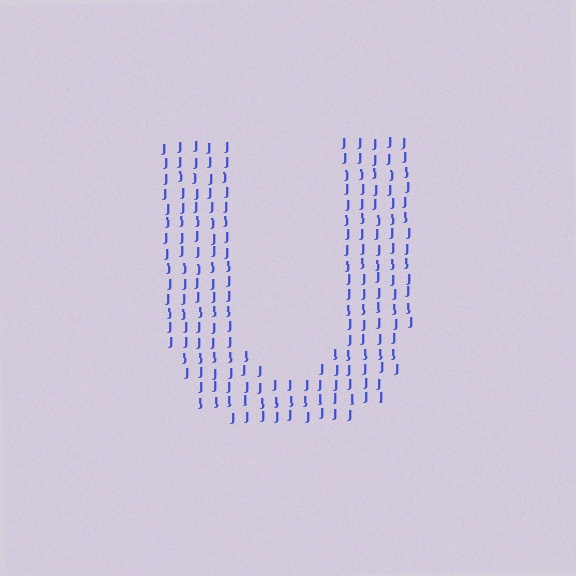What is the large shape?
The large shape is the letter U.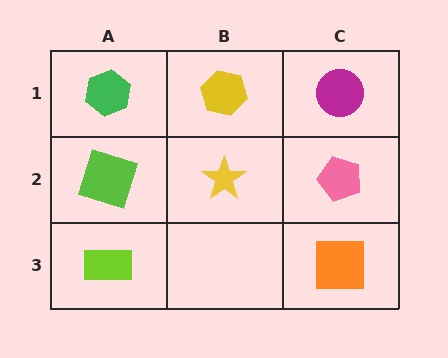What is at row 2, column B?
A yellow star.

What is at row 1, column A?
A green hexagon.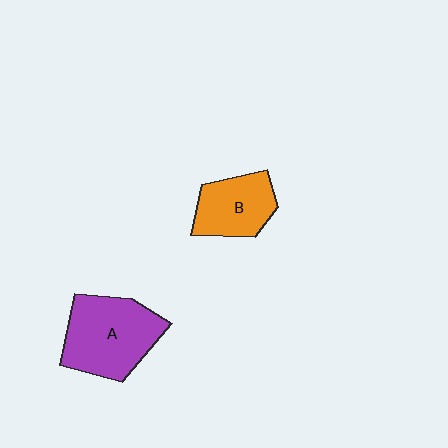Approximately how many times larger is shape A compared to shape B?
Approximately 1.5 times.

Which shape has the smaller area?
Shape B (orange).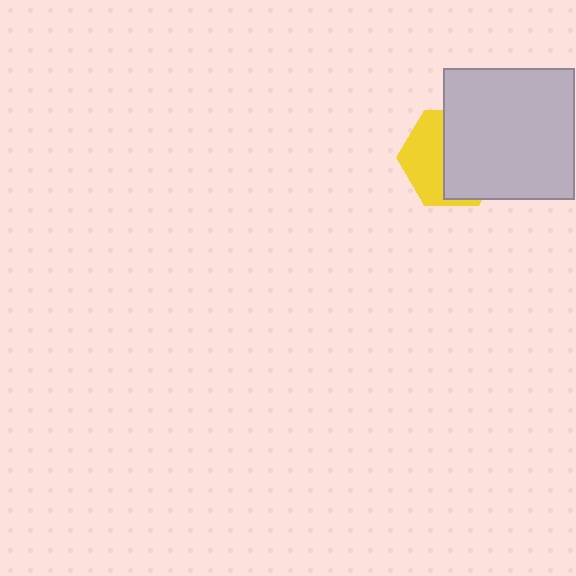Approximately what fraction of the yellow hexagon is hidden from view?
Roughly 57% of the yellow hexagon is hidden behind the light gray square.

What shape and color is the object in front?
The object in front is a light gray square.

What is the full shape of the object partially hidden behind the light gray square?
The partially hidden object is a yellow hexagon.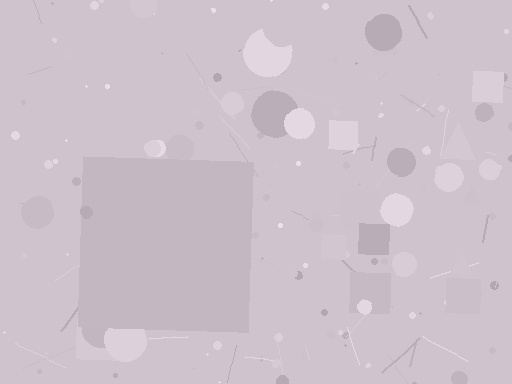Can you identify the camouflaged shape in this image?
The camouflaged shape is a square.